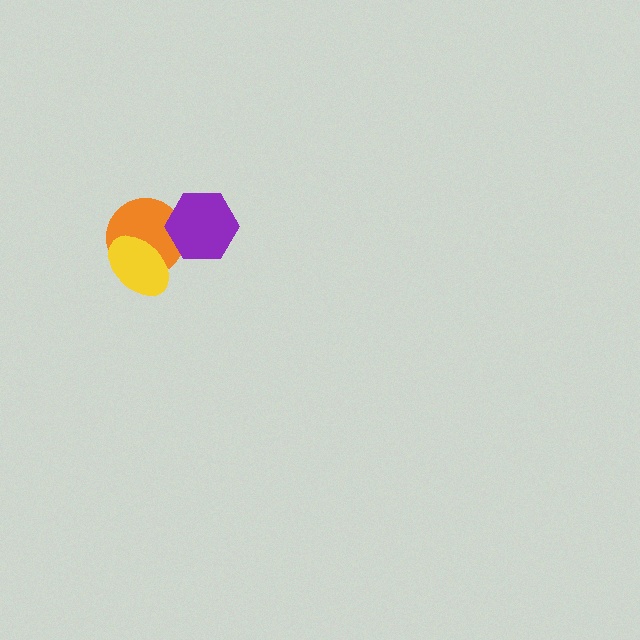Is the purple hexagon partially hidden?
No, no other shape covers it.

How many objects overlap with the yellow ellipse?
1 object overlaps with the yellow ellipse.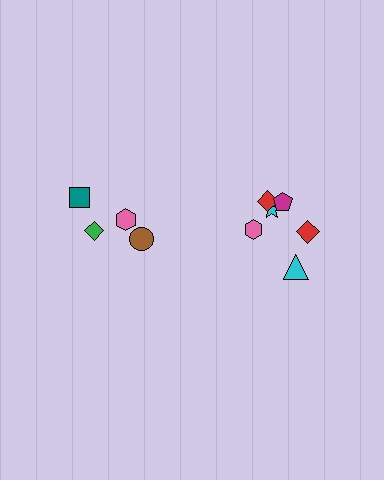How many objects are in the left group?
There are 4 objects.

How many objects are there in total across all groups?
There are 10 objects.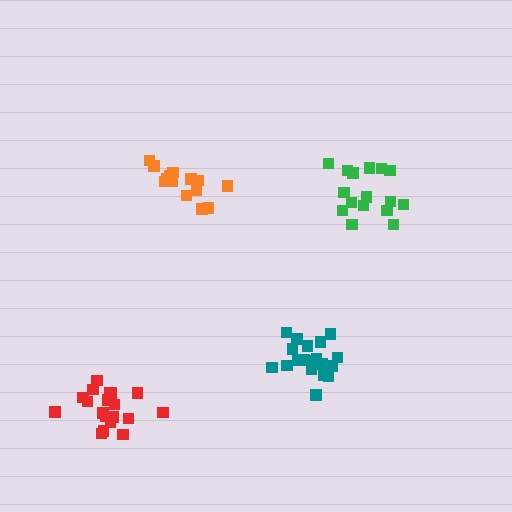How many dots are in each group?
Group 1: 19 dots, Group 2: 19 dots, Group 3: 14 dots, Group 4: 16 dots (68 total).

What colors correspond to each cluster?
The clusters are colored: teal, red, orange, green.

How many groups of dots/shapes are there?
There are 4 groups.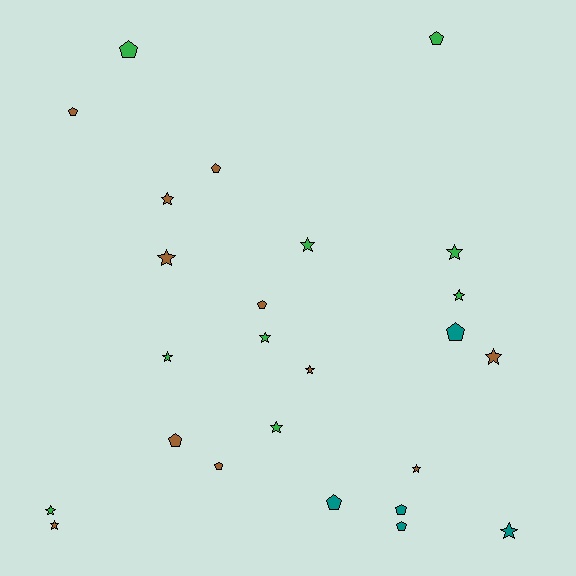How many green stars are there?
There are 7 green stars.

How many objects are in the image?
There are 25 objects.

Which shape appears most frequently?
Star, with 14 objects.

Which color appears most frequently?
Brown, with 11 objects.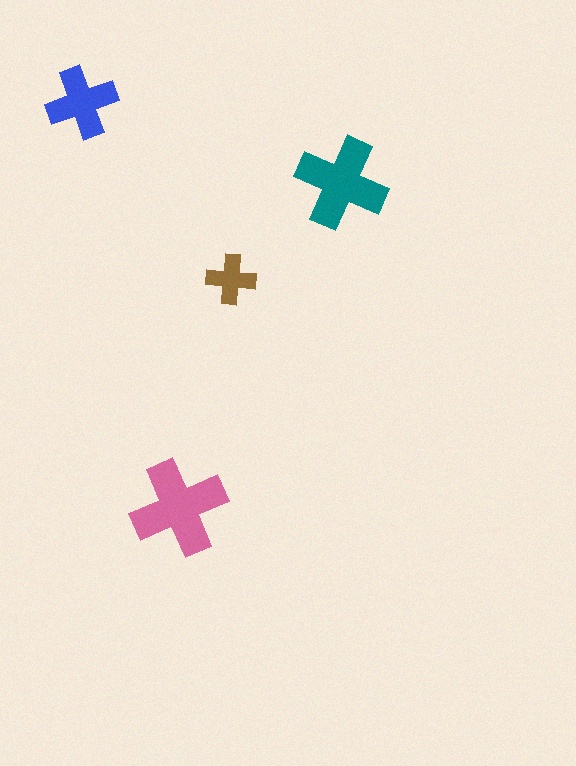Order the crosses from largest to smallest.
the pink one, the teal one, the blue one, the brown one.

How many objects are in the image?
There are 4 objects in the image.